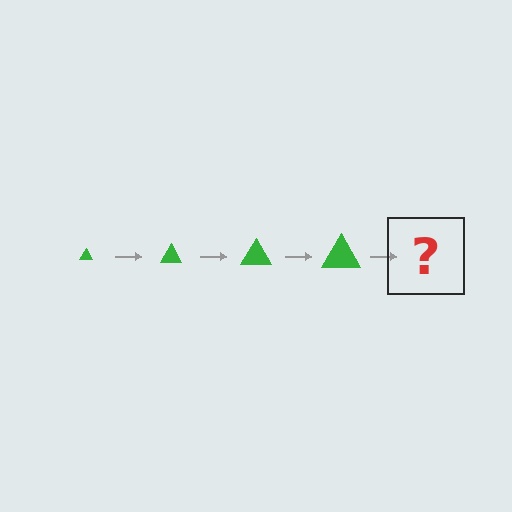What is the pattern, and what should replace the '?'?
The pattern is that the triangle gets progressively larger each step. The '?' should be a green triangle, larger than the previous one.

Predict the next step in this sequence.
The next step is a green triangle, larger than the previous one.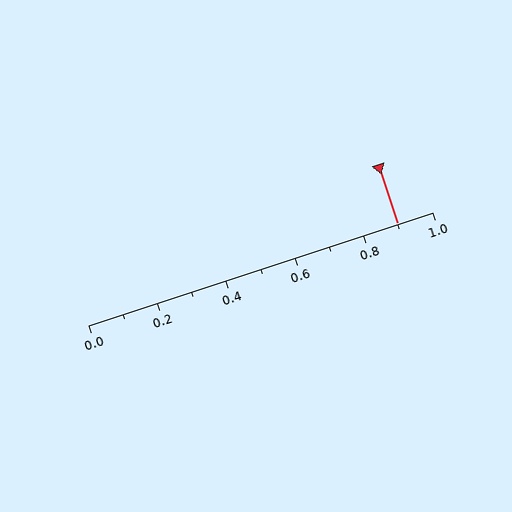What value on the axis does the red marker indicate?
The marker indicates approximately 0.9.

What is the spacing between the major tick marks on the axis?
The major ticks are spaced 0.2 apart.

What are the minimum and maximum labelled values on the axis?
The axis runs from 0.0 to 1.0.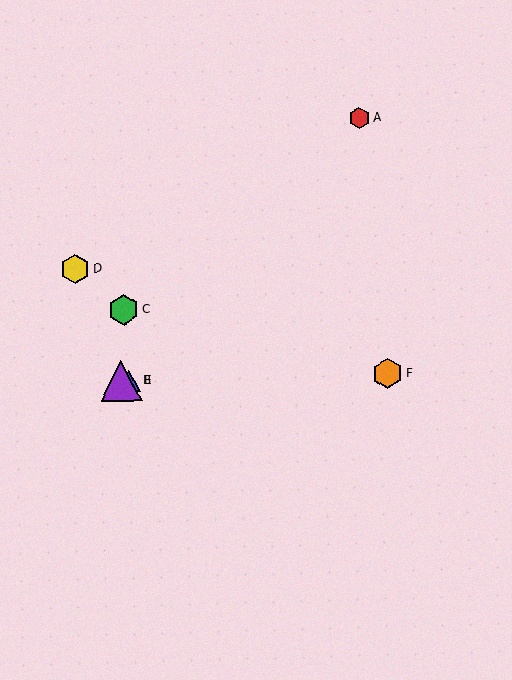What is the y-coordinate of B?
Object B is at y≈381.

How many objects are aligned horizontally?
3 objects (B, E, F) are aligned horizontally.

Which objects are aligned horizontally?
Objects B, E, F are aligned horizontally.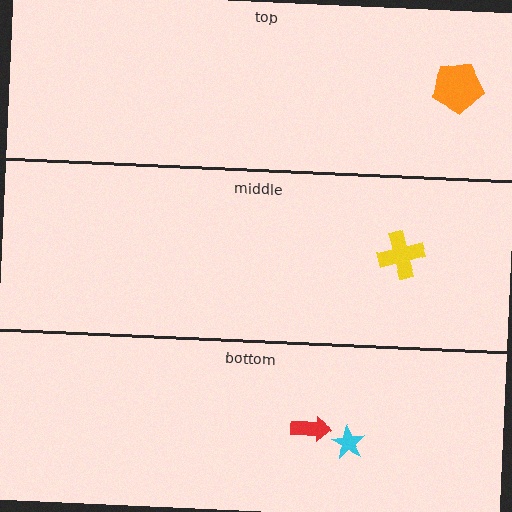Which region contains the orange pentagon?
The top region.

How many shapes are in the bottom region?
2.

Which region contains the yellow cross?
The middle region.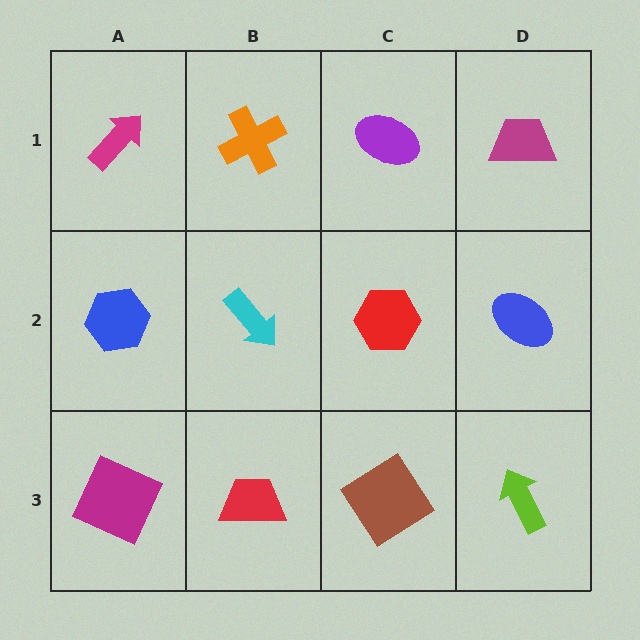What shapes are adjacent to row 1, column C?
A red hexagon (row 2, column C), an orange cross (row 1, column B), a magenta trapezoid (row 1, column D).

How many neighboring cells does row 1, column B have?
3.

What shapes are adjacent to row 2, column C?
A purple ellipse (row 1, column C), a brown diamond (row 3, column C), a cyan arrow (row 2, column B), a blue ellipse (row 2, column D).